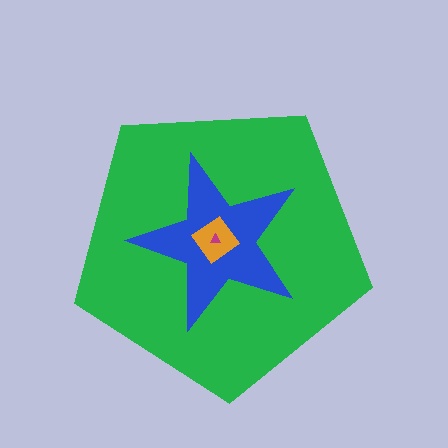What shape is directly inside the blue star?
The orange diamond.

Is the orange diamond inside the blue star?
Yes.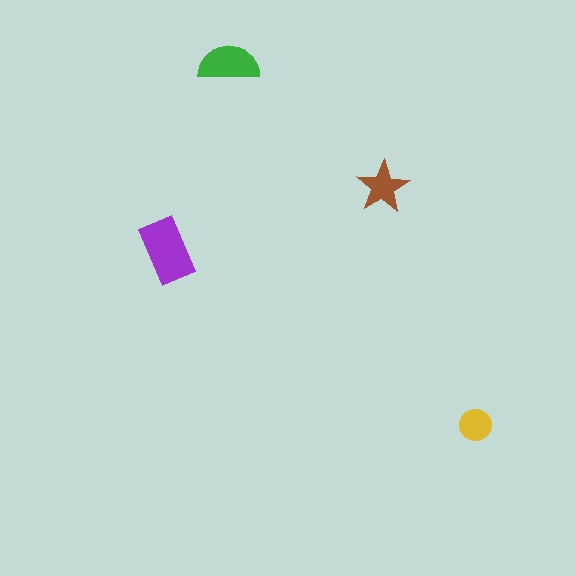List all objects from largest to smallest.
The purple rectangle, the green semicircle, the brown star, the yellow circle.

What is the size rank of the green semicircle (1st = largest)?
2nd.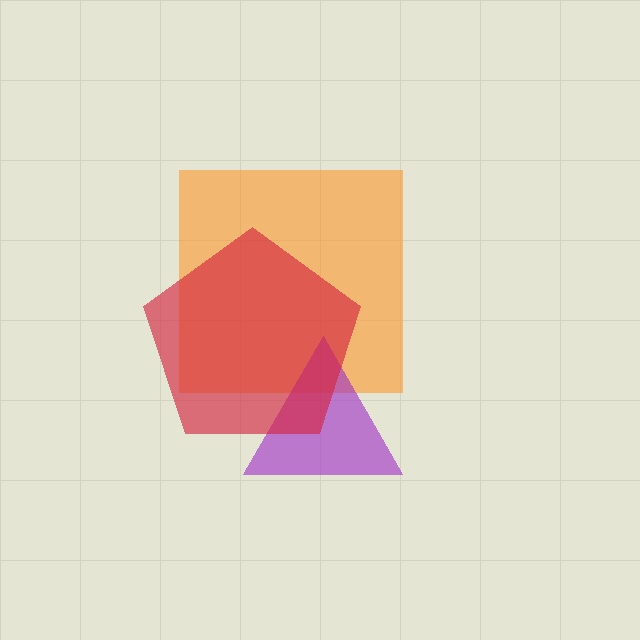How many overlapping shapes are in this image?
There are 3 overlapping shapes in the image.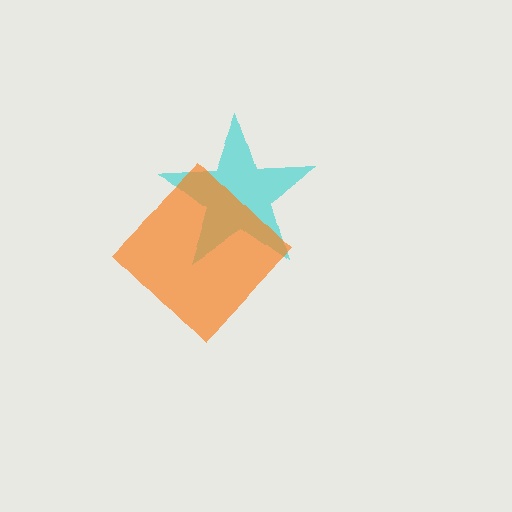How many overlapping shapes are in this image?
There are 2 overlapping shapes in the image.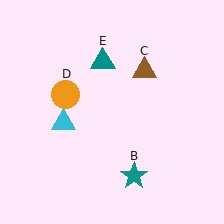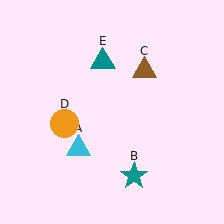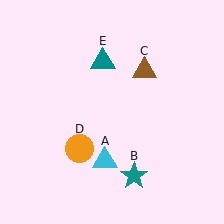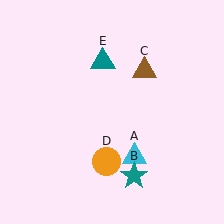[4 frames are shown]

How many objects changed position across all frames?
2 objects changed position: cyan triangle (object A), orange circle (object D).